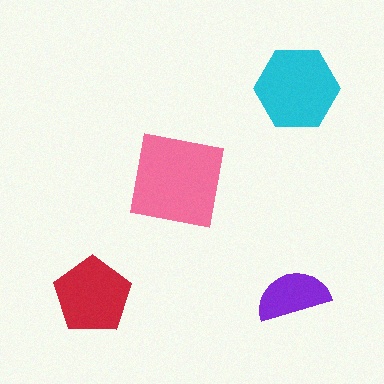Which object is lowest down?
The red pentagon is bottommost.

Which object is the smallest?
The purple semicircle.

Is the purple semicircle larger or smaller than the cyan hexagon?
Smaller.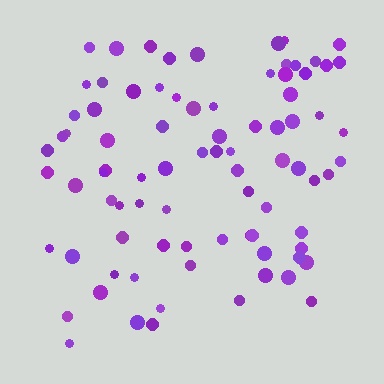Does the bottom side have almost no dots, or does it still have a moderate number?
Still a moderate number, just noticeably fewer than the top.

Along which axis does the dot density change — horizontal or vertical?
Vertical.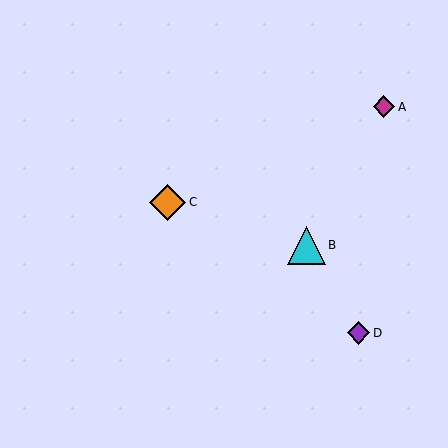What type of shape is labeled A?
Shape A is a magenta diamond.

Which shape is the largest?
The cyan triangle (labeled B) is the largest.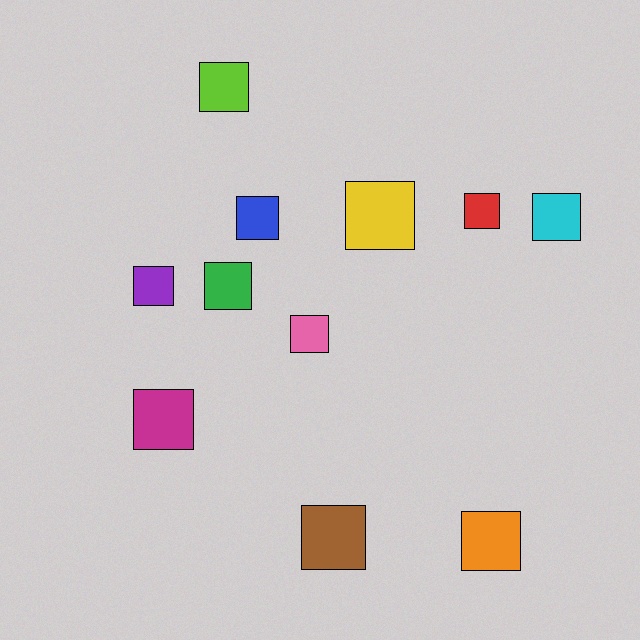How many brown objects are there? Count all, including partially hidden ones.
There is 1 brown object.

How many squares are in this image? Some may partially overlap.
There are 11 squares.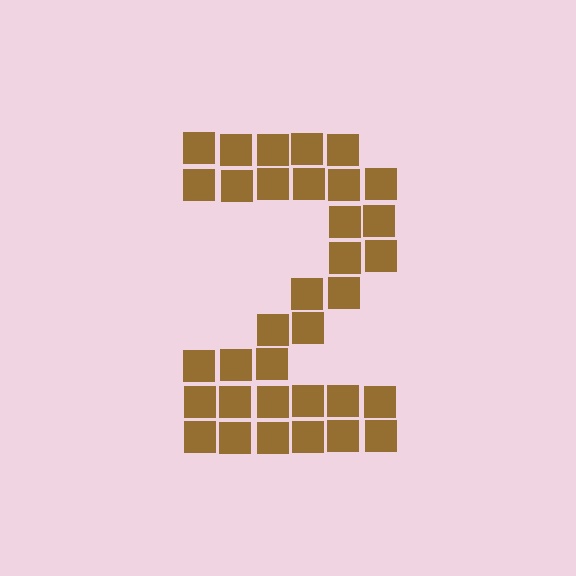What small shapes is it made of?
It is made of small squares.